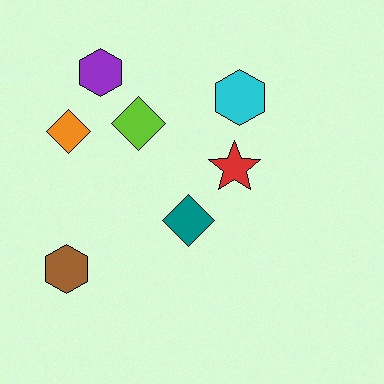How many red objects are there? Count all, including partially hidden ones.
There is 1 red object.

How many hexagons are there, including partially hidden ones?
There are 3 hexagons.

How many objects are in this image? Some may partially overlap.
There are 7 objects.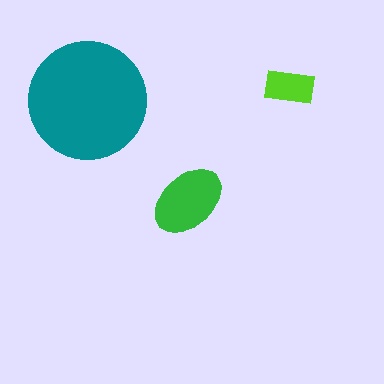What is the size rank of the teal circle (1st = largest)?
1st.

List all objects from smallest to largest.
The lime rectangle, the green ellipse, the teal circle.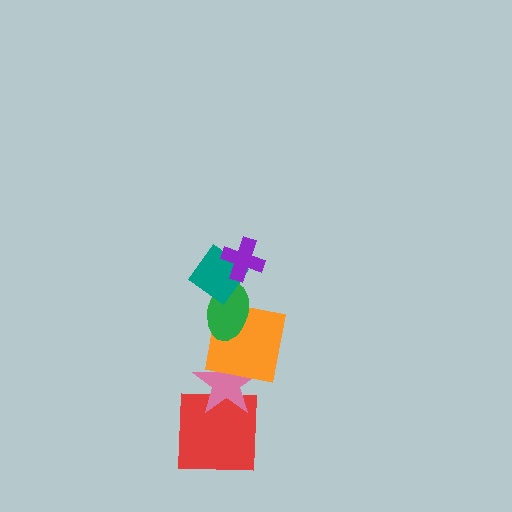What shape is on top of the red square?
The pink star is on top of the red square.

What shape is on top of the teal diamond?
The purple cross is on top of the teal diamond.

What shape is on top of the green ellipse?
The teal diamond is on top of the green ellipse.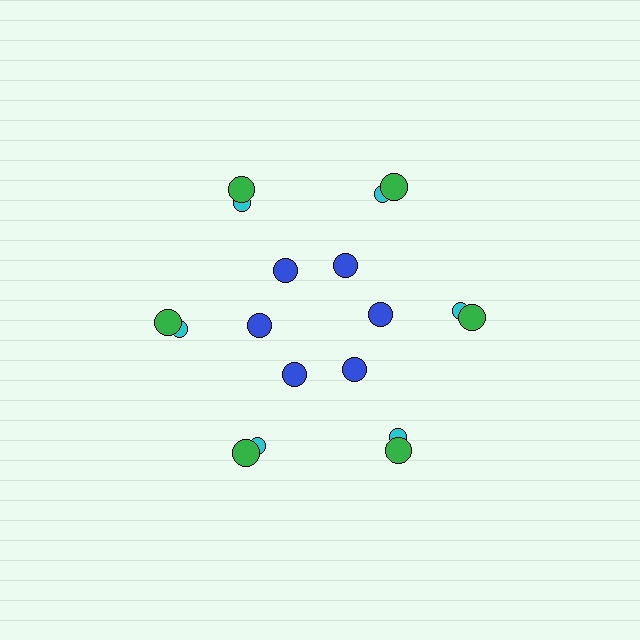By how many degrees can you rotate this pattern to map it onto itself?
The pattern maps onto itself every 60 degrees of rotation.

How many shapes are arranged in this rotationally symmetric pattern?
There are 18 shapes, arranged in 6 groups of 3.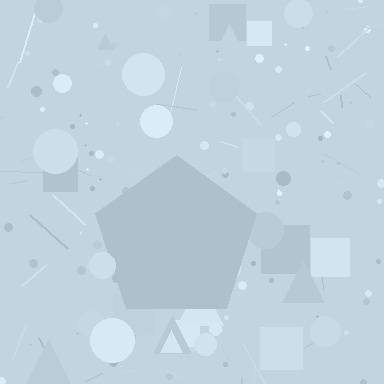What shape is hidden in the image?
A pentagon is hidden in the image.